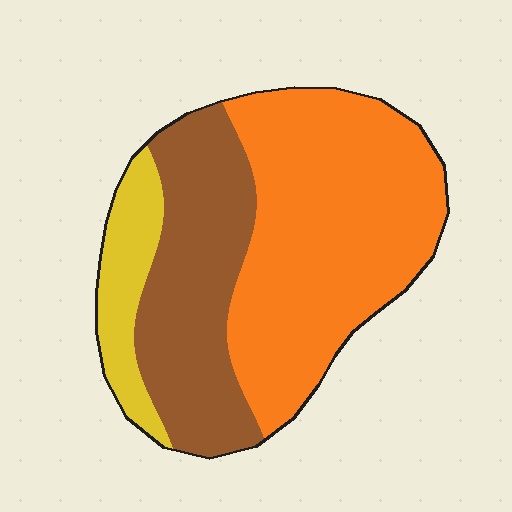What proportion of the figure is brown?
Brown covers 33% of the figure.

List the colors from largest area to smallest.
From largest to smallest: orange, brown, yellow.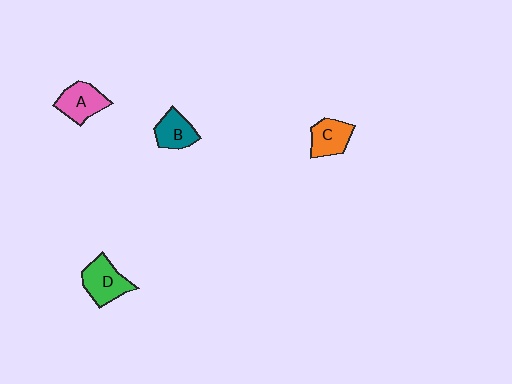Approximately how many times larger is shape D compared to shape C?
Approximately 1.2 times.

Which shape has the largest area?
Shape D (green).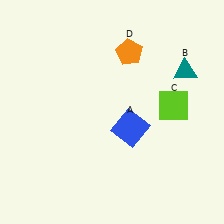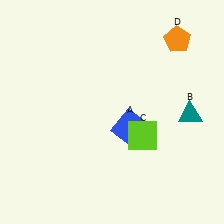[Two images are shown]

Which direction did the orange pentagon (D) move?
The orange pentagon (D) moved right.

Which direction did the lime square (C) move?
The lime square (C) moved left.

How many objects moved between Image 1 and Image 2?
3 objects moved between the two images.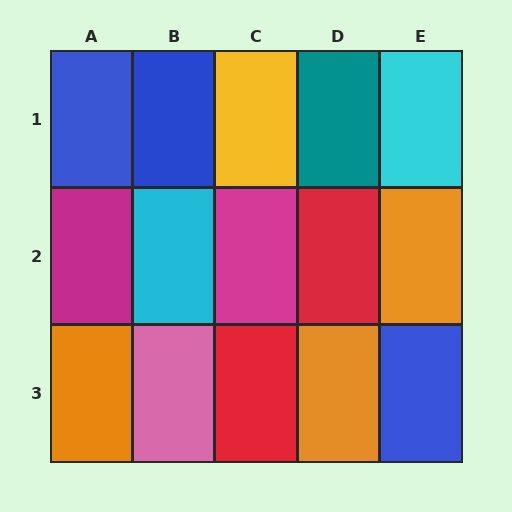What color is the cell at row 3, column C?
Red.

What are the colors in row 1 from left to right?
Blue, blue, yellow, teal, cyan.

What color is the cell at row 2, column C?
Magenta.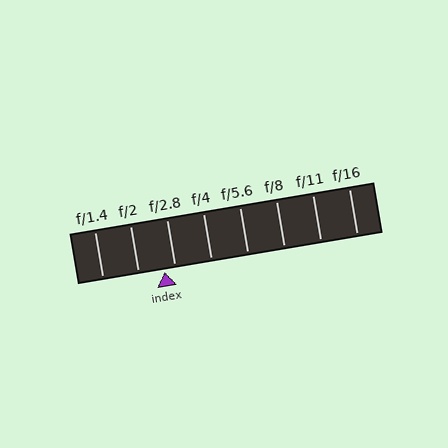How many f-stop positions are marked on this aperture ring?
There are 8 f-stop positions marked.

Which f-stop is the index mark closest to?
The index mark is closest to f/2.8.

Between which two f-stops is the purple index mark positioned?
The index mark is between f/2 and f/2.8.